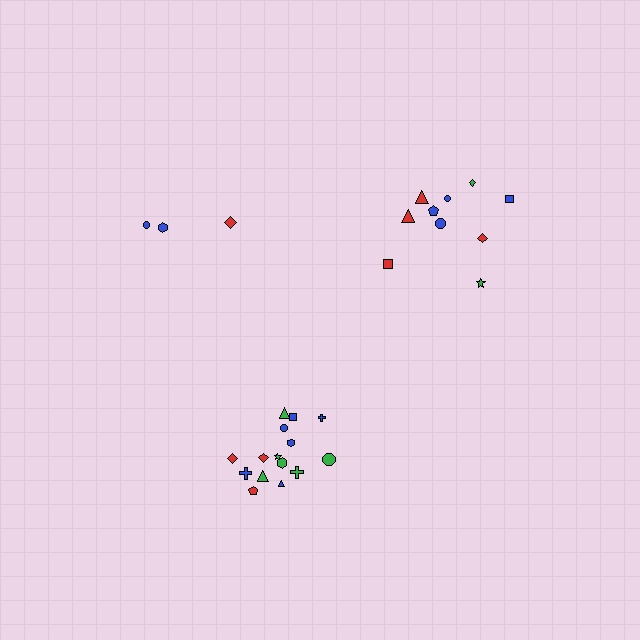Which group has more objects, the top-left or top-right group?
The top-right group.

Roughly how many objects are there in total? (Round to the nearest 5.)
Roughly 30 objects in total.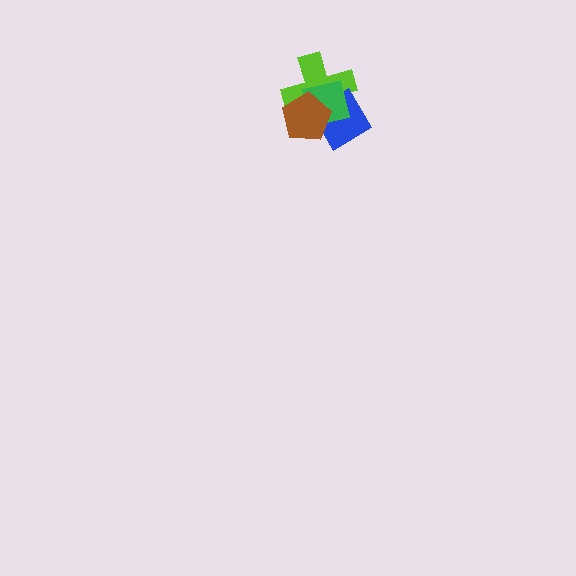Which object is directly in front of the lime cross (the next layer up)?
The blue diamond is directly in front of the lime cross.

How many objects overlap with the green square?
3 objects overlap with the green square.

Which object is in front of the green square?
The brown pentagon is in front of the green square.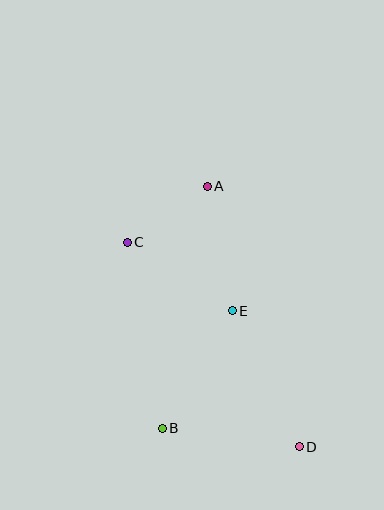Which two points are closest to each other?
Points A and C are closest to each other.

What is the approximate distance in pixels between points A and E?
The distance between A and E is approximately 127 pixels.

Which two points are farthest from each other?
Points A and D are farthest from each other.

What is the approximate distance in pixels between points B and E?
The distance between B and E is approximately 137 pixels.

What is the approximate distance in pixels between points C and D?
The distance between C and D is approximately 267 pixels.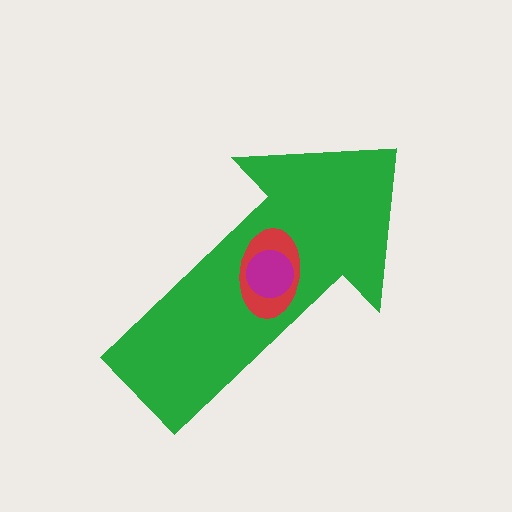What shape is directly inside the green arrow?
The red ellipse.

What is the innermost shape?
The magenta circle.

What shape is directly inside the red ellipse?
The magenta circle.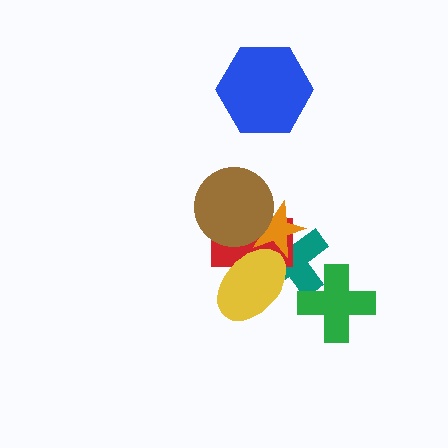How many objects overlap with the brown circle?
2 objects overlap with the brown circle.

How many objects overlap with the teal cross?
4 objects overlap with the teal cross.